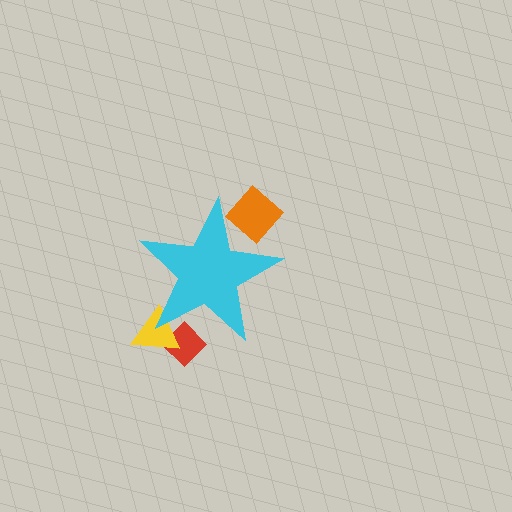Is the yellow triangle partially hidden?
Yes, the yellow triangle is partially hidden behind the cyan star.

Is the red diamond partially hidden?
Yes, the red diamond is partially hidden behind the cyan star.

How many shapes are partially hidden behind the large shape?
3 shapes are partially hidden.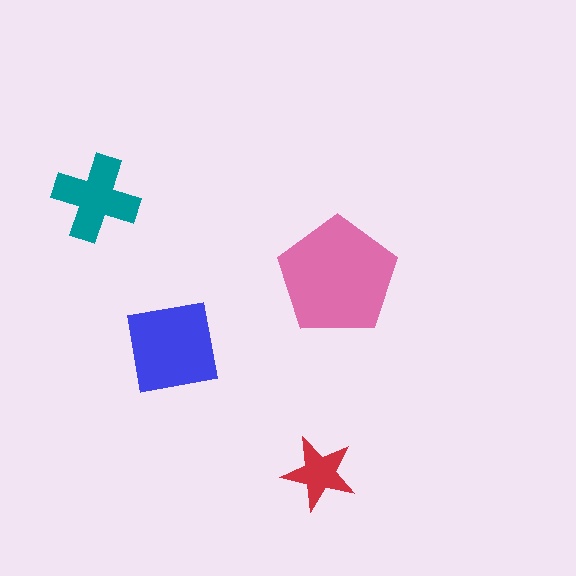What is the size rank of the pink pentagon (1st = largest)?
1st.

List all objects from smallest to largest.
The red star, the teal cross, the blue square, the pink pentagon.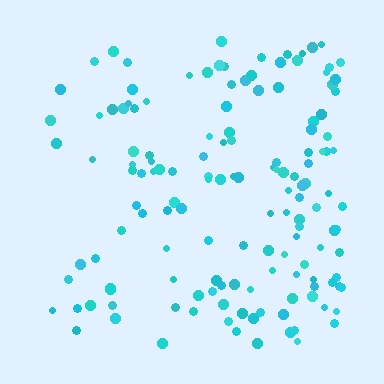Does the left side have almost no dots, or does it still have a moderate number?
Still a moderate number, just noticeably fewer than the right.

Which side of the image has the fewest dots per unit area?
The left.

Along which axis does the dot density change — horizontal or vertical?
Horizontal.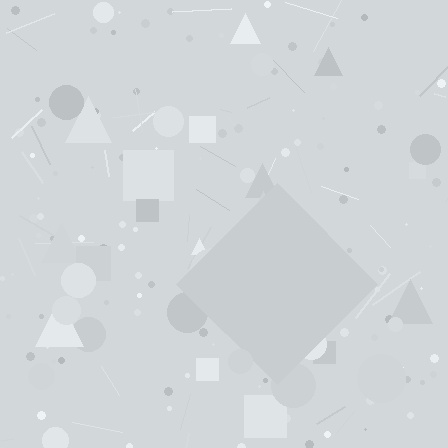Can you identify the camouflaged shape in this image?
The camouflaged shape is a diamond.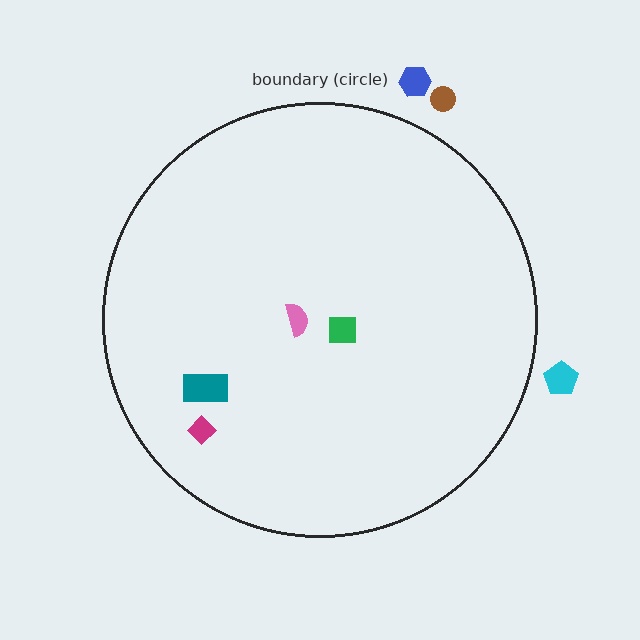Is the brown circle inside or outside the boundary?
Outside.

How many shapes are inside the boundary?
4 inside, 3 outside.